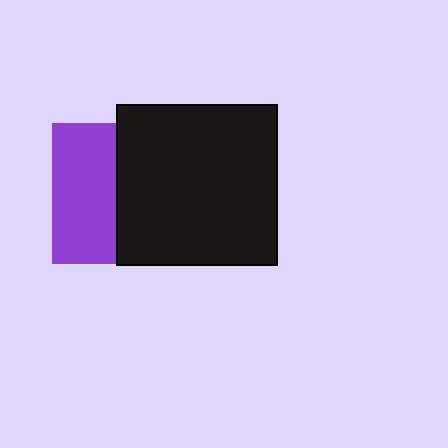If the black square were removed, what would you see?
You would see the complete purple square.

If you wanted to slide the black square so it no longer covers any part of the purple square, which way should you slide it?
Slide it right — that is the most direct way to separate the two shapes.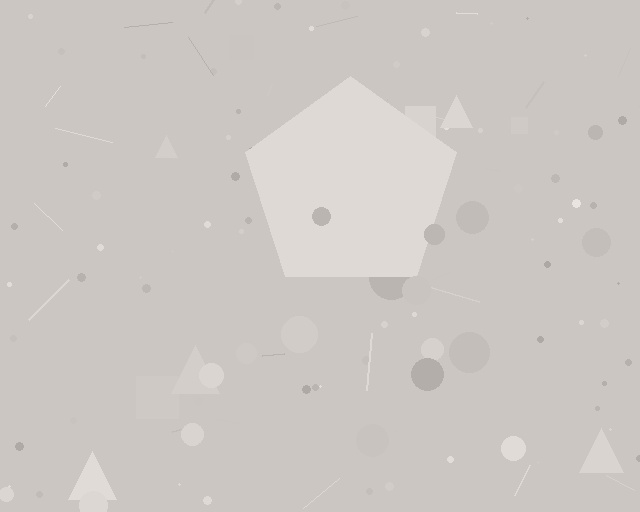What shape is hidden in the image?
A pentagon is hidden in the image.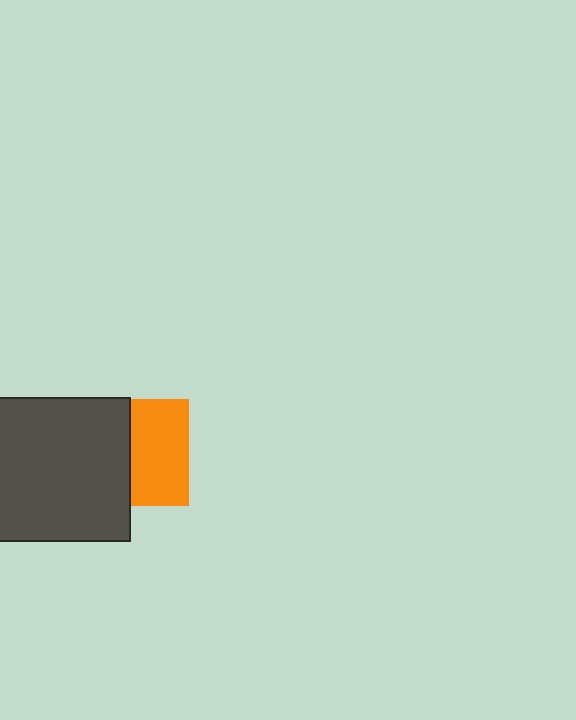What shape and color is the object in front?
The object in front is a dark gray square.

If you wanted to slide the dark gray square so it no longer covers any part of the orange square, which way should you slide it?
Slide it left — that is the most direct way to separate the two shapes.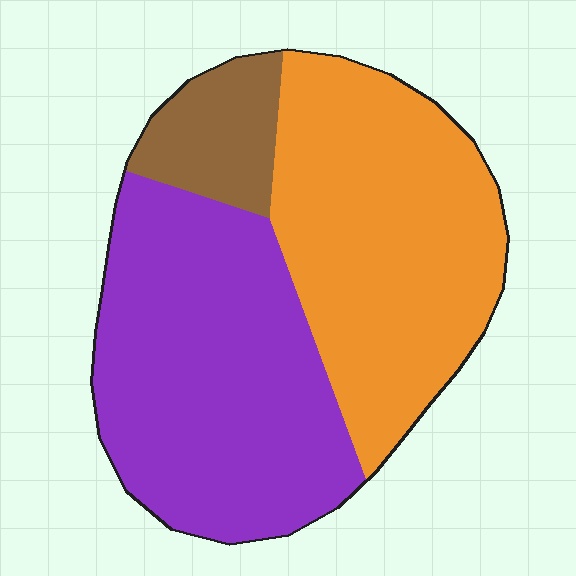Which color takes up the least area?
Brown, at roughly 10%.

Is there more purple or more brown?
Purple.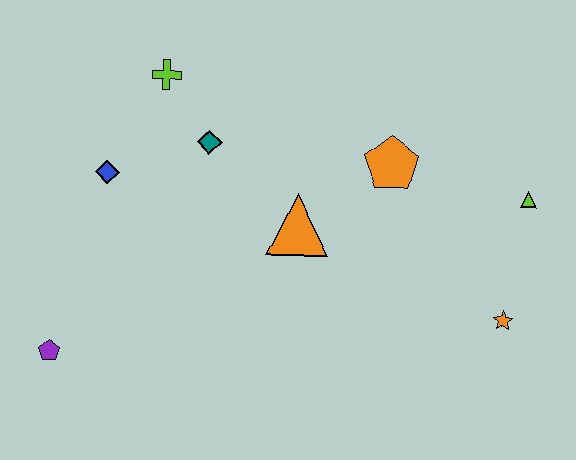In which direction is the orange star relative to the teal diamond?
The orange star is to the right of the teal diamond.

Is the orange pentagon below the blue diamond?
No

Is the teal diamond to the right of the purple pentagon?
Yes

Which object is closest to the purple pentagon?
The blue diamond is closest to the purple pentagon.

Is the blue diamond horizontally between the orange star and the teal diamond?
No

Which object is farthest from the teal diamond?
The orange star is farthest from the teal diamond.